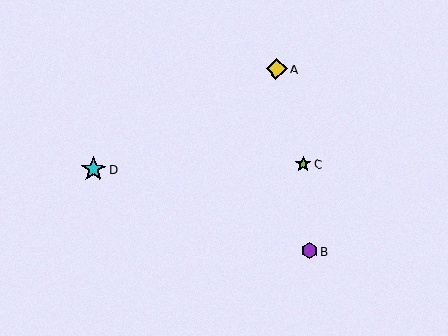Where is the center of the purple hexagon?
The center of the purple hexagon is at (309, 251).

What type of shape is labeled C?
Shape C is a lime star.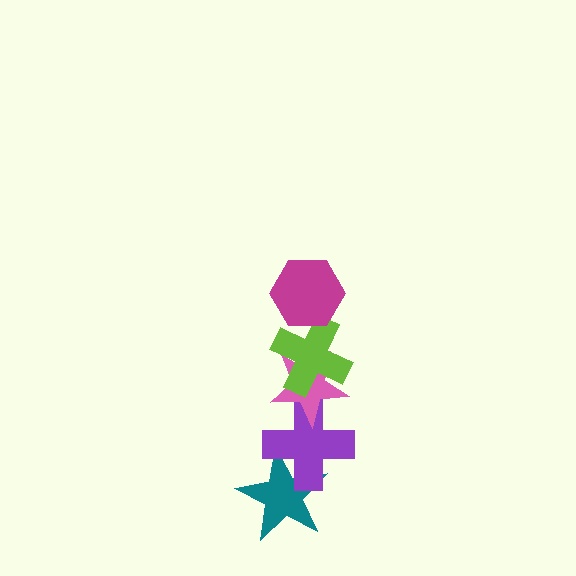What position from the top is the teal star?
The teal star is 5th from the top.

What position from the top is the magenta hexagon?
The magenta hexagon is 1st from the top.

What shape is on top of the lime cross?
The magenta hexagon is on top of the lime cross.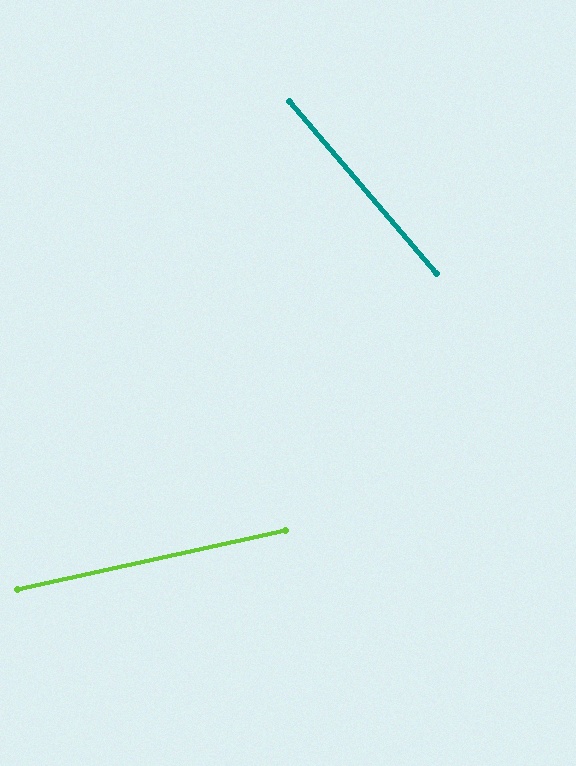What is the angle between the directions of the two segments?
Approximately 62 degrees.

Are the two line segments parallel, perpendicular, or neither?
Neither parallel nor perpendicular — they differ by about 62°.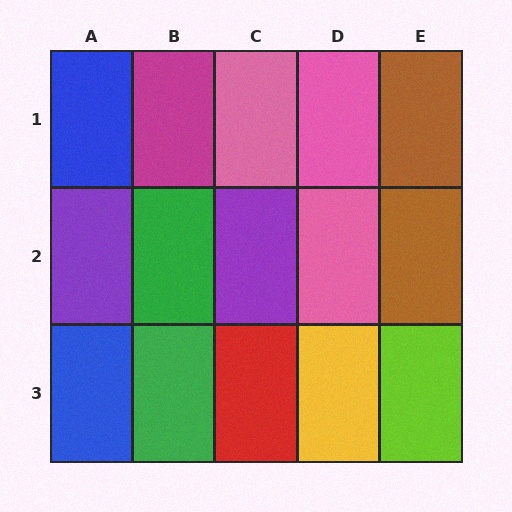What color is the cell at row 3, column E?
Lime.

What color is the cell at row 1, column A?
Blue.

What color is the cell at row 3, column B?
Green.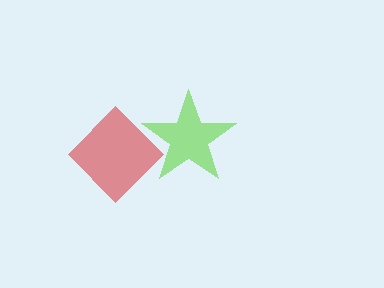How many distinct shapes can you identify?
There are 2 distinct shapes: a lime star, a red diamond.